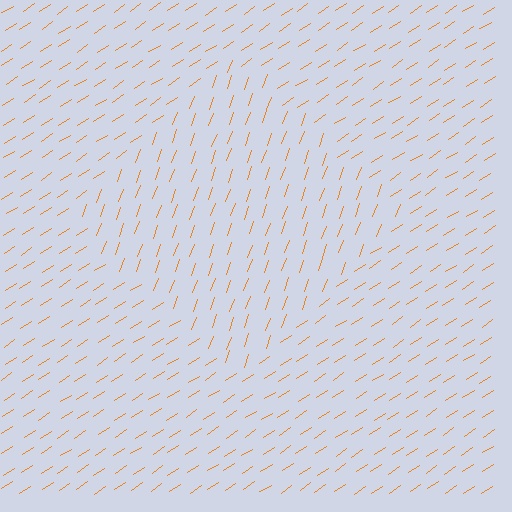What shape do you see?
I see a diamond.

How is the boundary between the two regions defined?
The boundary is defined purely by a change in line orientation (approximately 37 degrees difference). All lines are the same color and thickness.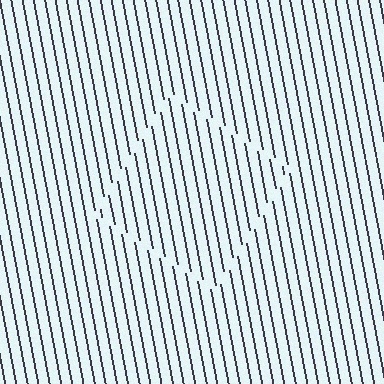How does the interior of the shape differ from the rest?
The interior of the shape contains the same grating, shifted by half a period — the contour is defined by the phase discontinuity where line-ends from the inner and outer gratings abut.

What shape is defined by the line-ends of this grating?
An illusory square. The interior of the shape contains the same grating, shifted by half a period — the contour is defined by the phase discontinuity where line-ends from the inner and outer gratings abut.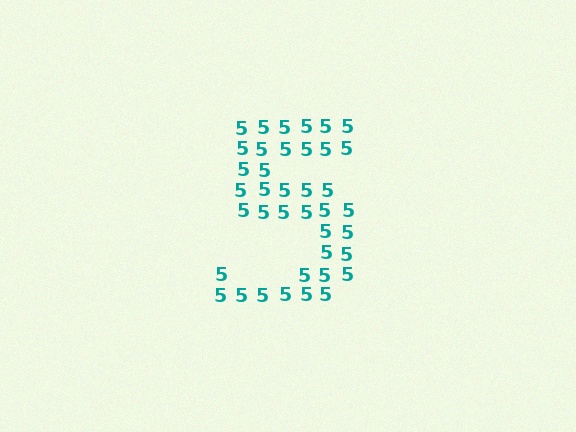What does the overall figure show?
The overall figure shows the digit 5.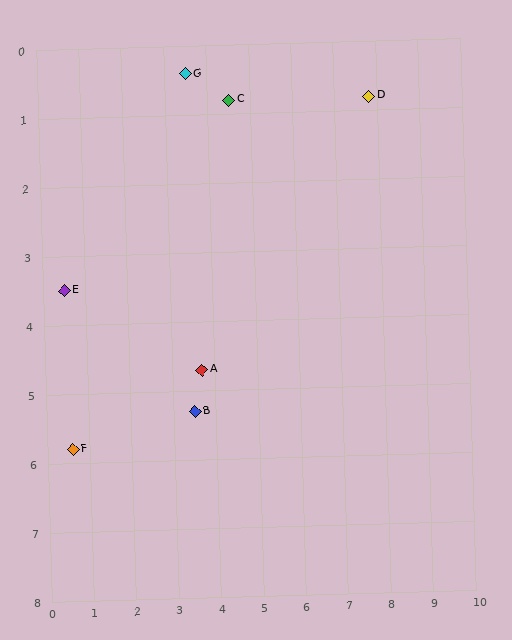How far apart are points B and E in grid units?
Points B and E are about 3.5 grid units apart.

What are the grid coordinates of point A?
Point A is at approximately (3.7, 4.7).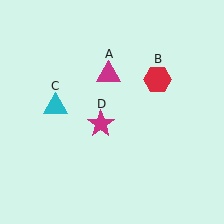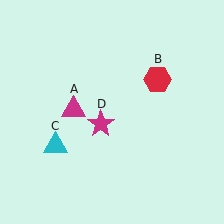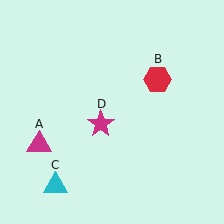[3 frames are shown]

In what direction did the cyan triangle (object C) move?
The cyan triangle (object C) moved down.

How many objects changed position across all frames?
2 objects changed position: magenta triangle (object A), cyan triangle (object C).